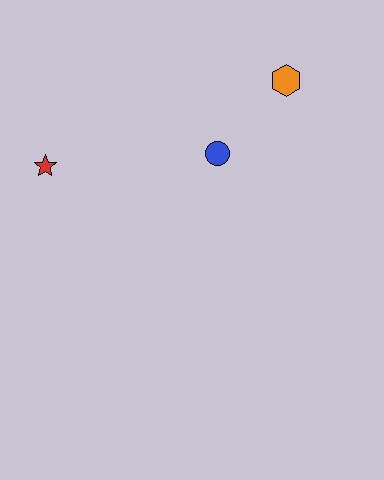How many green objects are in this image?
There are no green objects.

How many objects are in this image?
There are 3 objects.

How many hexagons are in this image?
There is 1 hexagon.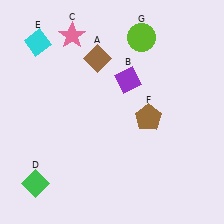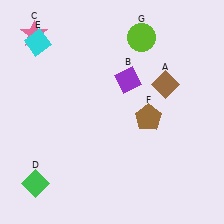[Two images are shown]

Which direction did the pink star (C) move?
The pink star (C) moved left.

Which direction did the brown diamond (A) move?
The brown diamond (A) moved right.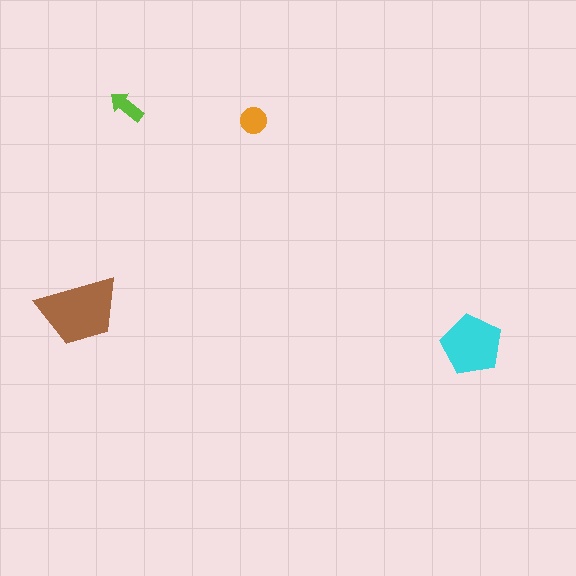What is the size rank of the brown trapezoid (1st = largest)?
1st.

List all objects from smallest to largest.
The lime arrow, the orange circle, the cyan pentagon, the brown trapezoid.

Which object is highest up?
The lime arrow is topmost.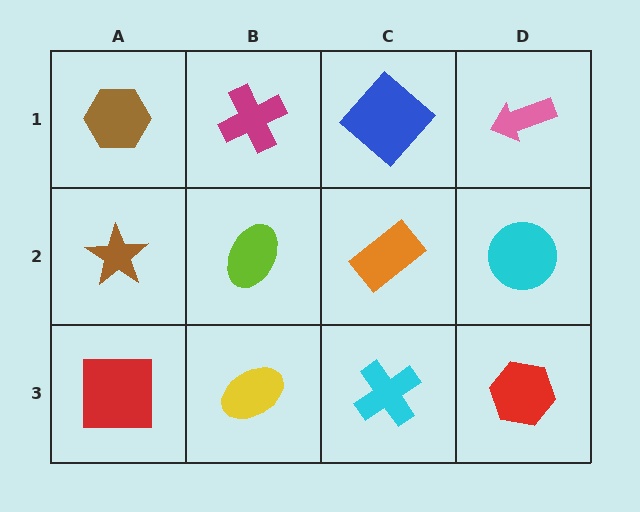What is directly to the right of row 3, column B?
A cyan cross.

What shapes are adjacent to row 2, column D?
A pink arrow (row 1, column D), a red hexagon (row 3, column D), an orange rectangle (row 2, column C).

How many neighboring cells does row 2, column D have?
3.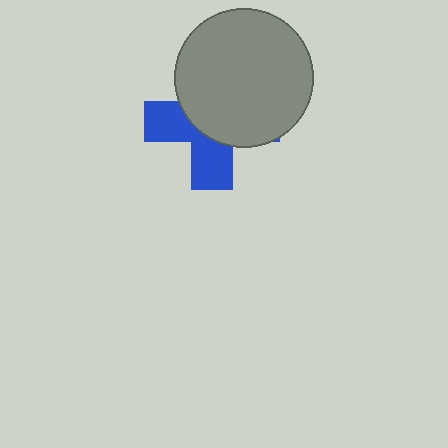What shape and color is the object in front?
The object in front is a gray circle.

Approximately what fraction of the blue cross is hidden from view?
Roughly 59% of the blue cross is hidden behind the gray circle.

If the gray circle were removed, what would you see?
You would see the complete blue cross.